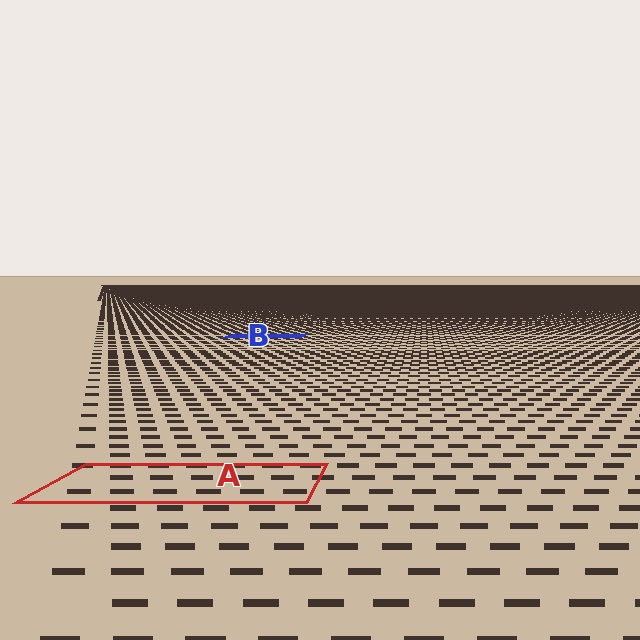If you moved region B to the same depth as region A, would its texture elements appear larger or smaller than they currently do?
They would appear larger. At a closer depth, the same texture elements are projected at a bigger on-screen size.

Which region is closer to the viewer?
Region A is closer. The texture elements there are larger and more spread out.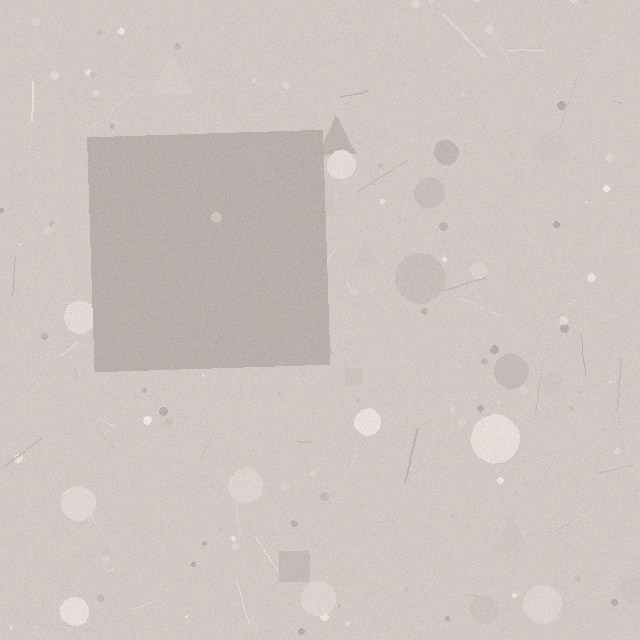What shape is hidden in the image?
A square is hidden in the image.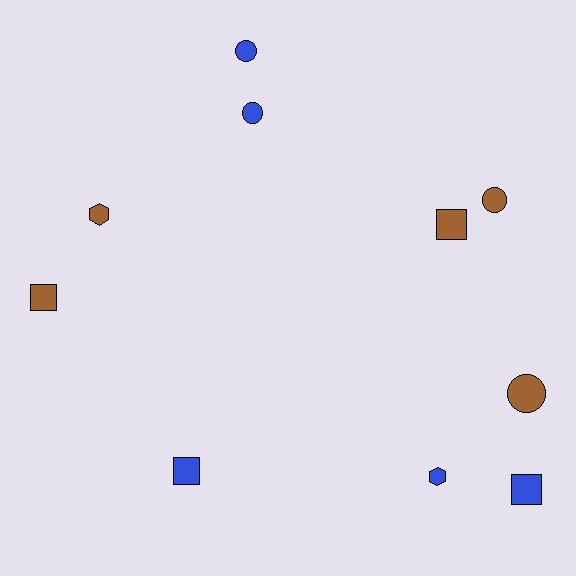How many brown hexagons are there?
There is 1 brown hexagon.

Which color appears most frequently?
Blue, with 5 objects.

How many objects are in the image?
There are 10 objects.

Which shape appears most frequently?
Circle, with 4 objects.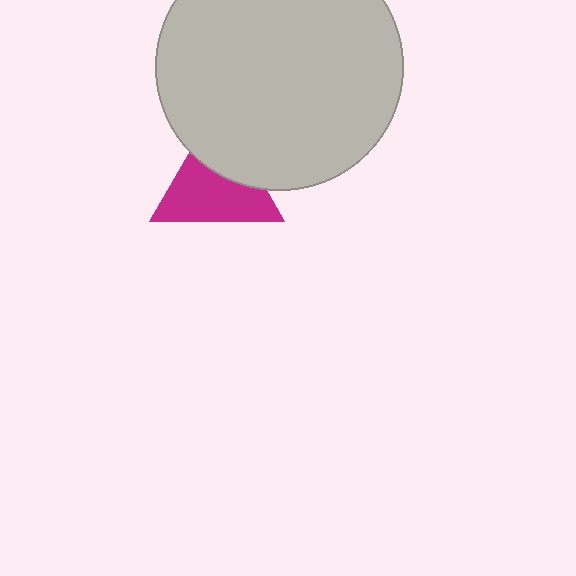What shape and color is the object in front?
The object in front is a light gray circle.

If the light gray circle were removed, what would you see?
You would see the complete magenta triangle.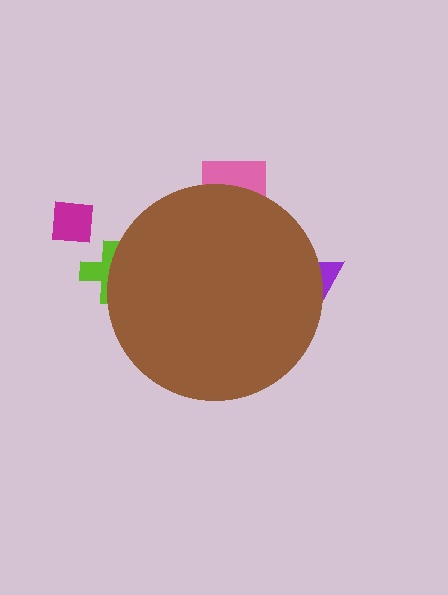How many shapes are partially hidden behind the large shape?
3 shapes are partially hidden.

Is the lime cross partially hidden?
Yes, the lime cross is partially hidden behind the brown circle.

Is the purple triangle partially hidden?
Yes, the purple triangle is partially hidden behind the brown circle.